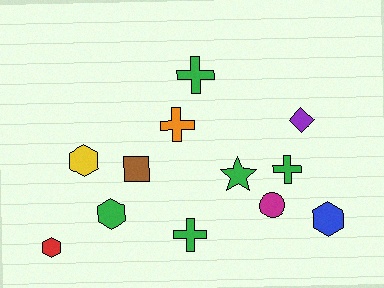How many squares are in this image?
There is 1 square.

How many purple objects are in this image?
There is 1 purple object.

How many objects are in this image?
There are 12 objects.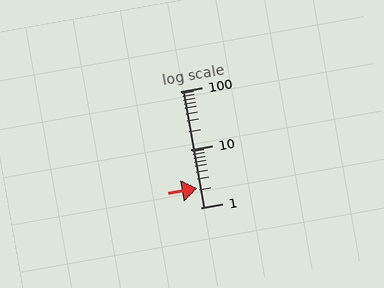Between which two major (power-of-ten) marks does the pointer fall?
The pointer is between 1 and 10.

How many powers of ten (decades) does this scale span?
The scale spans 2 decades, from 1 to 100.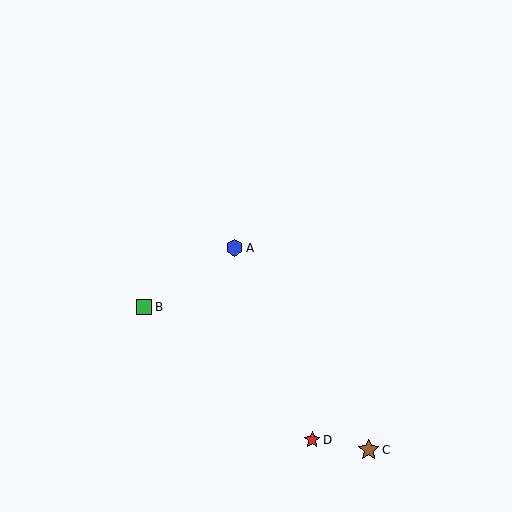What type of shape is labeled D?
Shape D is a red star.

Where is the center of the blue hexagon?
The center of the blue hexagon is at (235, 248).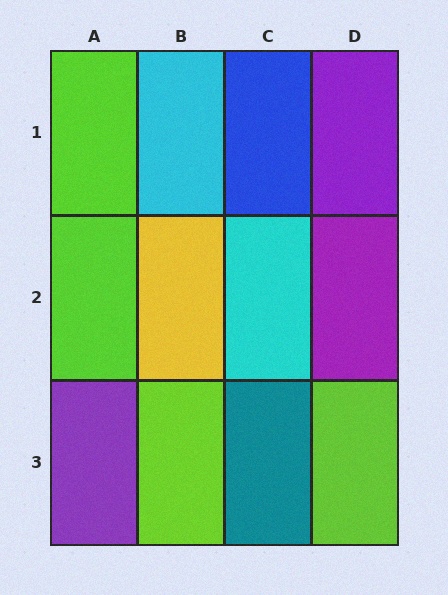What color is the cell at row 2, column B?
Yellow.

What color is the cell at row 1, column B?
Cyan.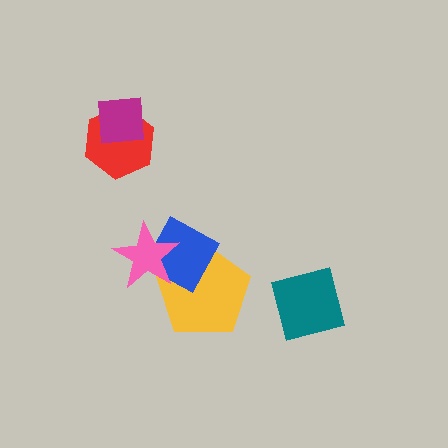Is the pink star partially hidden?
No, no other shape covers it.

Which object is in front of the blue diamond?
The pink star is in front of the blue diamond.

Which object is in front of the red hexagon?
The magenta square is in front of the red hexagon.